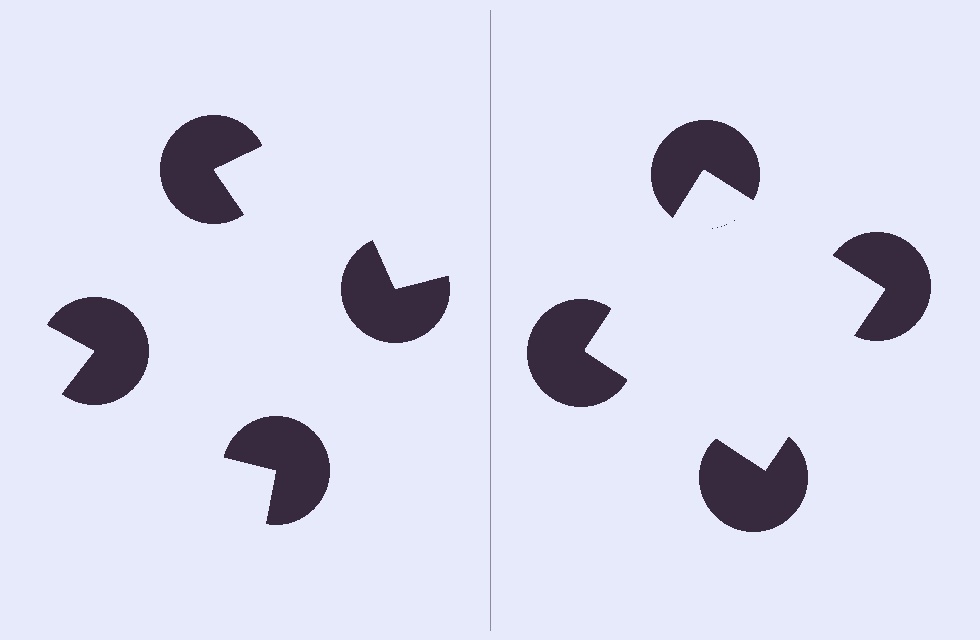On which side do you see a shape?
An illusory square appears on the right side. On the left side the wedge cuts are rotated, so no coherent shape forms.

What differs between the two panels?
The pac-man discs are positioned identically on both sides; only the wedge orientations differ. On the right they align to a square; on the left they are misaligned.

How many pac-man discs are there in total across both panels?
8 — 4 on each side.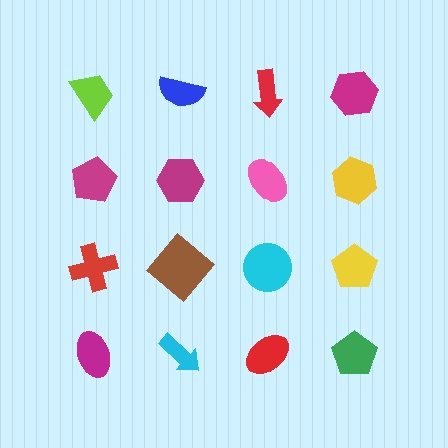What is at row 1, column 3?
A red arrow.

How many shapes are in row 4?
4 shapes.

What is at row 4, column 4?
A green pentagon.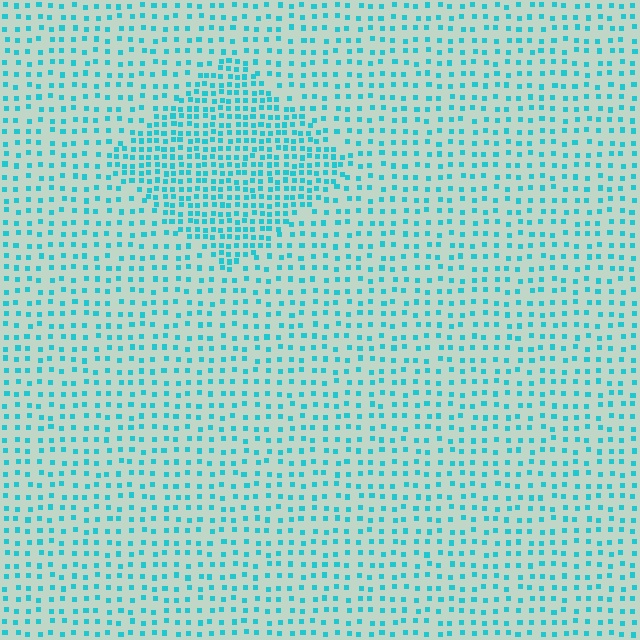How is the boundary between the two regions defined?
The boundary is defined by a change in element density (approximately 2.0x ratio). All elements are the same color, size, and shape.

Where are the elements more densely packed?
The elements are more densely packed inside the diamond boundary.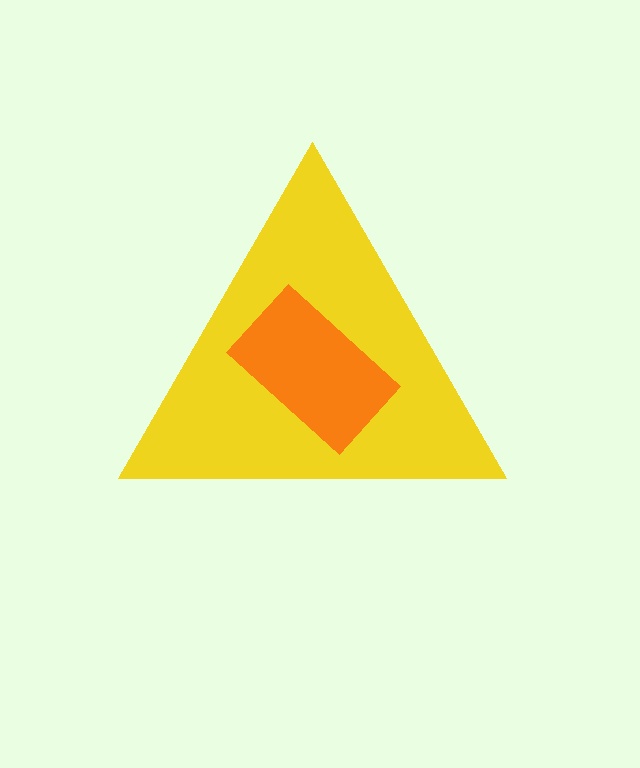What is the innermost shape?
The orange rectangle.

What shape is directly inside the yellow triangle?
The orange rectangle.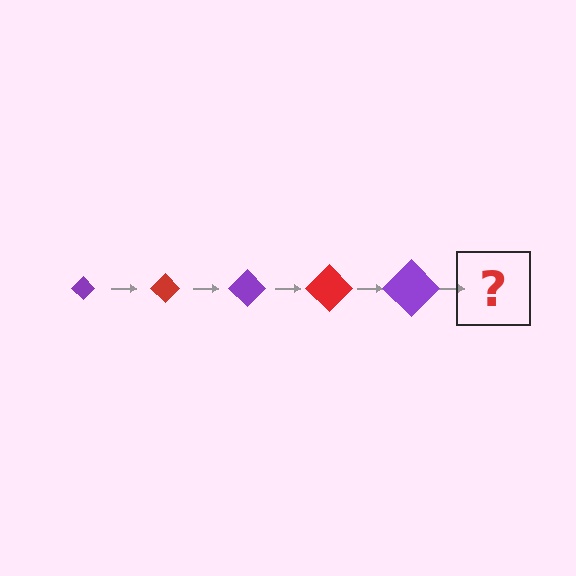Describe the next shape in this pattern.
It should be a red diamond, larger than the previous one.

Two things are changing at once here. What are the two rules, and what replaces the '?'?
The two rules are that the diamond grows larger each step and the color cycles through purple and red. The '?' should be a red diamond, larger than the previous one.